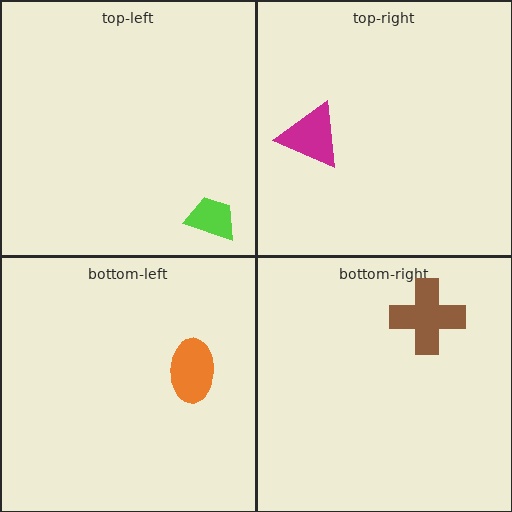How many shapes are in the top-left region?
1.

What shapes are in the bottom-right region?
The brown cross.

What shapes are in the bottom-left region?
The orange ellipse.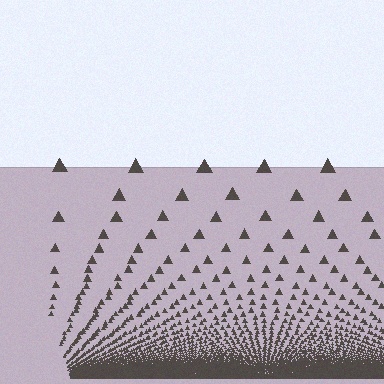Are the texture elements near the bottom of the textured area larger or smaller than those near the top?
Smaller. The gradient is inverted — elements near the bottom are smaller and denser.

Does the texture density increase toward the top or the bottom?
Density increases toward the bottom.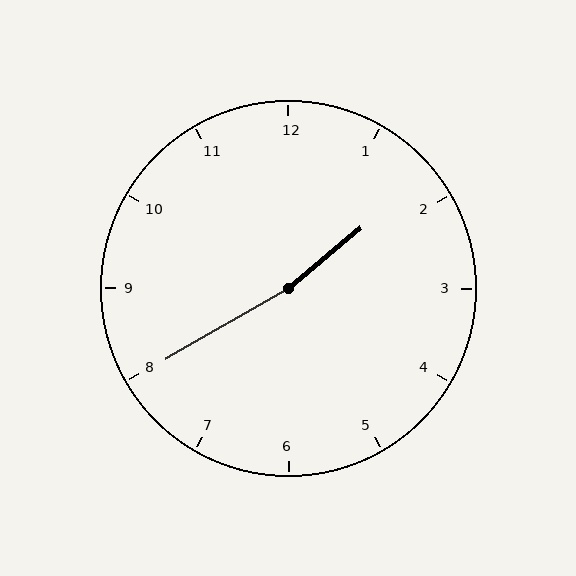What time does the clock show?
1:40.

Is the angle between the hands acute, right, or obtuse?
It is obtuse.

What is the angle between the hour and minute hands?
Approximately 170 degrees.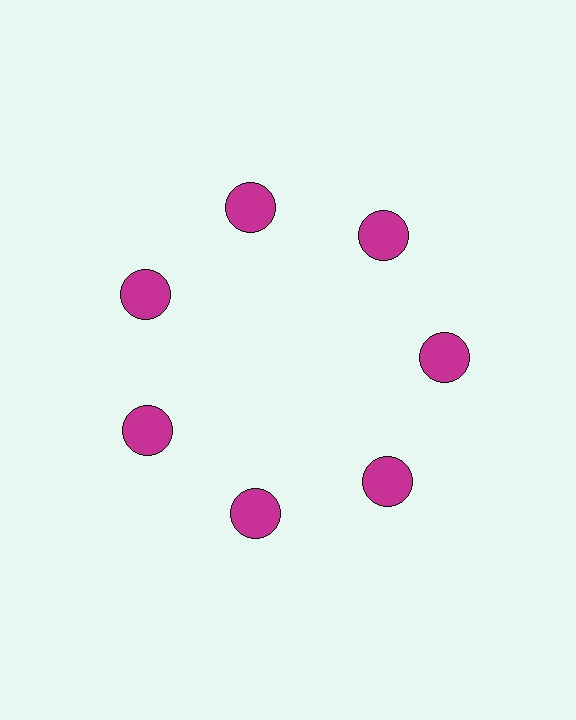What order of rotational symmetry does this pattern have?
This pattern has 7-fold rotational symmetry.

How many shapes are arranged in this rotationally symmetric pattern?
There are 7 shapes, arranged in 7 groups of 1.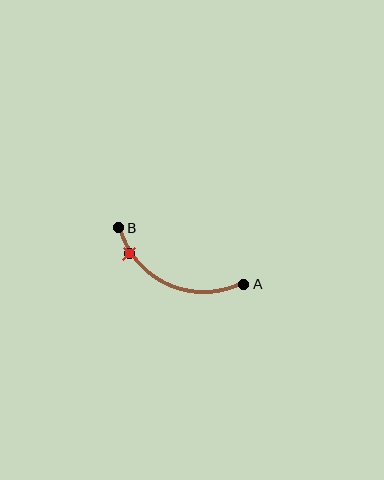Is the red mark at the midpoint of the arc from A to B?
No. The red mark lies on the arc but is closer to endpoint B. The arc midpoint would be at the point on the curve equidistant along the arc from both A and B.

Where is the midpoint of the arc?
The arc midpoint is the point on the curve farthest from the straight line joining A and B. It sits below that line.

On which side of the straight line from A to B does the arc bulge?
The arc bulges below the straight line connecting A and B.